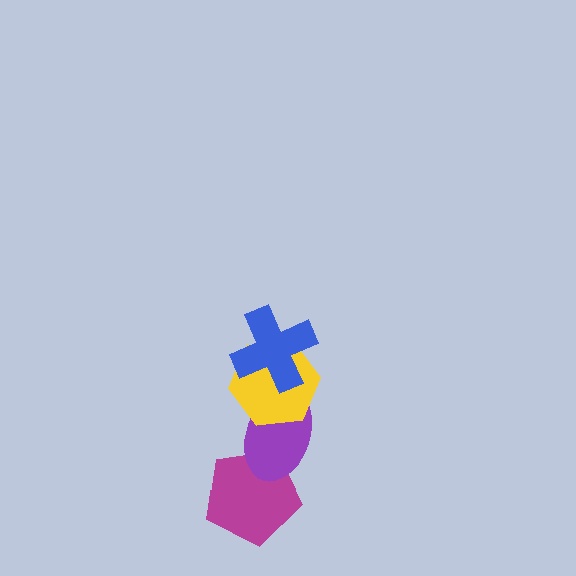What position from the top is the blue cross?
The blue cross is 1st from the top.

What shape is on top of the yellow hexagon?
The blue cross is on top of the yellow hexagon.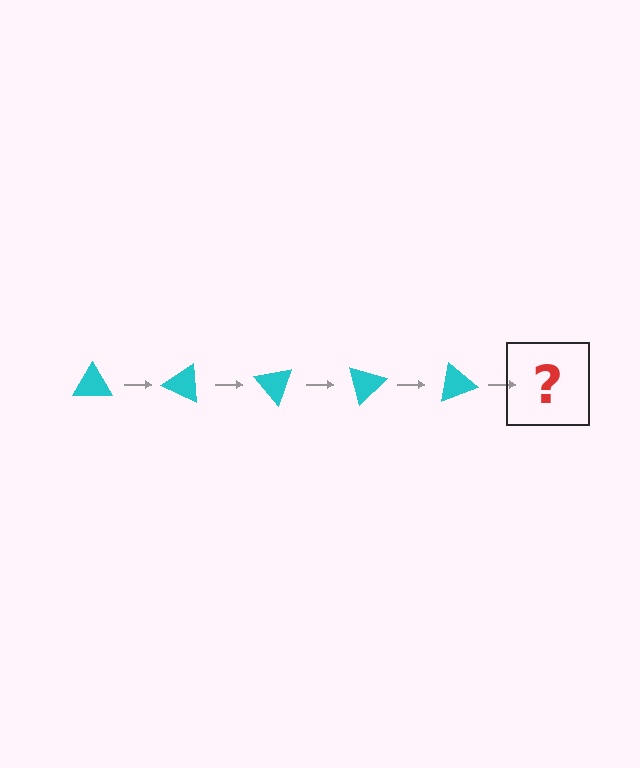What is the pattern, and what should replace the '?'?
The pattern is that the triangle rotates 25 degrees each step. The '?' should be a cyan triangle rotated 125 degrees.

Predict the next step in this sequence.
The next step is a cyan triangle rotated 125 degrees.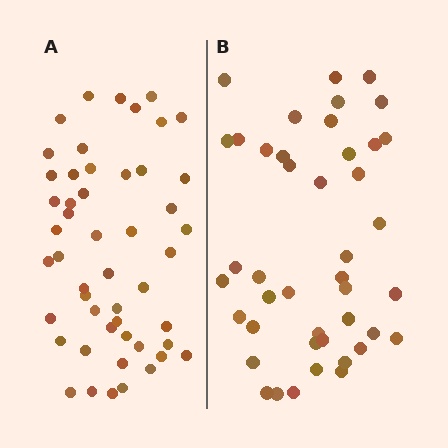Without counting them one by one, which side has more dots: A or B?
Region A (the left region) has more dots.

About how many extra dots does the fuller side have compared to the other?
Region A has roughly 8 or so more dots than region B.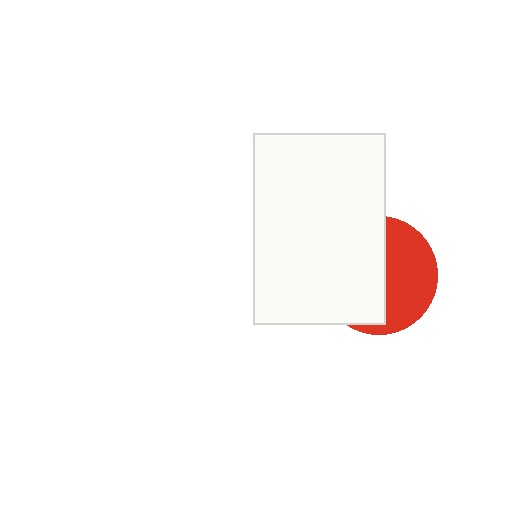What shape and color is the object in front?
The object in front is a white rectangle.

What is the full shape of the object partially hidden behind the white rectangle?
The partially hidden object is a red circle.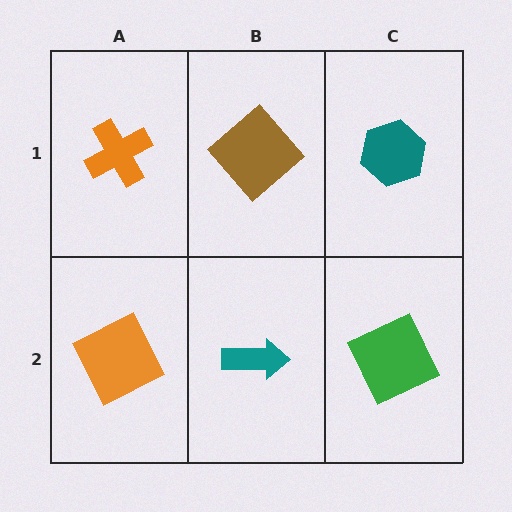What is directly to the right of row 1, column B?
A teal hexagon.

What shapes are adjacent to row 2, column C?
A teal hexagon (row 1, column C), a teal arrow (row 2, column B).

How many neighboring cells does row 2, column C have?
2.